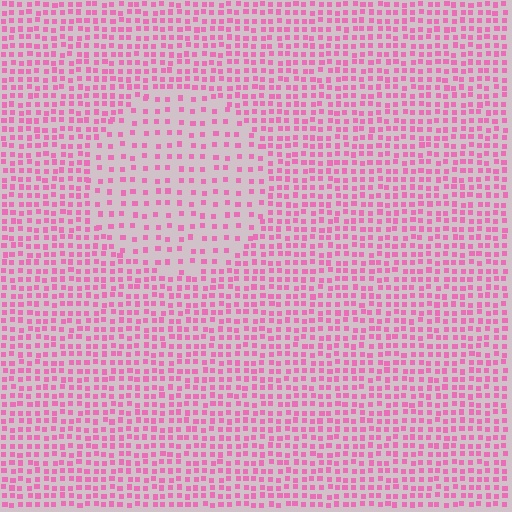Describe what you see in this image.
The image contains small pink elements arranged at two different densities. A circle-shaped region is visible where the elements are less densely packed than the surrounding area.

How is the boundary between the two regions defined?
The boundary is defined by a change in element density (approximately 1.9x ratio). All elements are the same color, size, and shape.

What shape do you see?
I see a circle.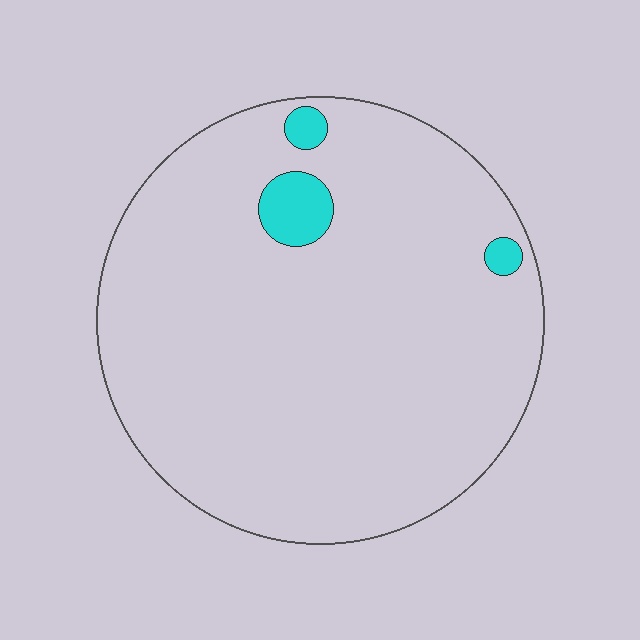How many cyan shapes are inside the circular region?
3.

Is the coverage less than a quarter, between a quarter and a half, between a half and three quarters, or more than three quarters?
Less than a quarter.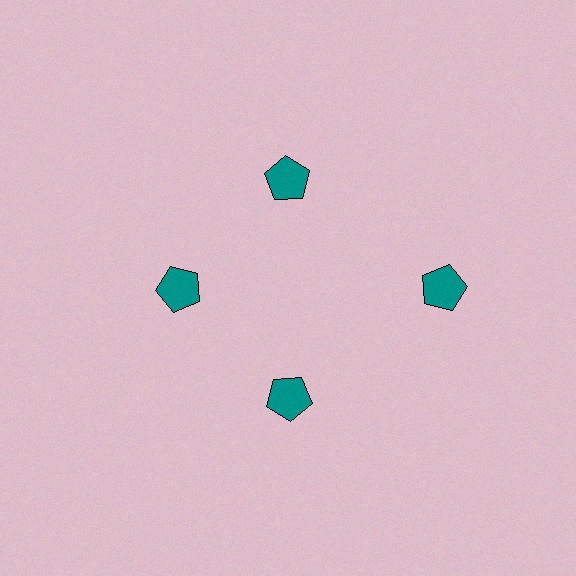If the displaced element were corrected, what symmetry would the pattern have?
It would have 4-fold rotational symmetry — the pattern would map onto itself every 90 degrees.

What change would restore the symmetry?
The symmetry would be restored by moving it inward, back onto the ring so that all 4 pentagons sit at equal angles and equal distance from the center.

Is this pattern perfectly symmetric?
No. The 4 teal pentagons are arranged in a ring, but one element near the 3 o'clock position is pushed outward from the center, breaking the 4-fold rotational symmetry.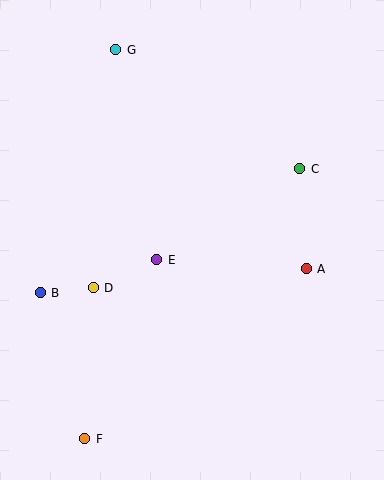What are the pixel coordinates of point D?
Point D is at (93, 288).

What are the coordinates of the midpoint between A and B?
The midpoint between A and B is at (173, 281).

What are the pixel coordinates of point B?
Point B is at (40, 293).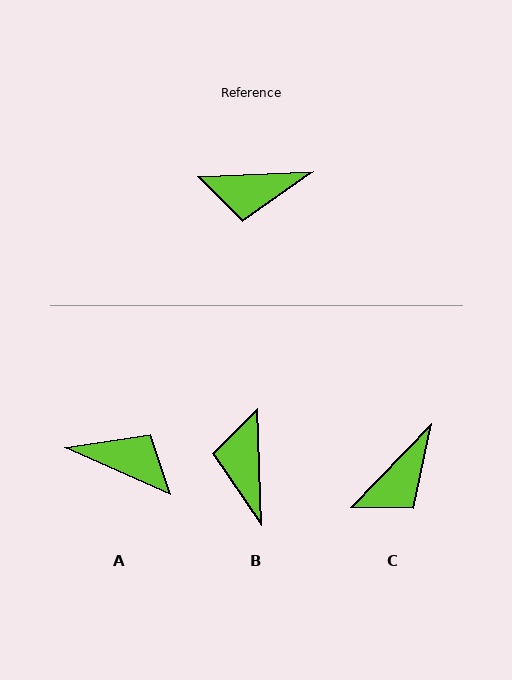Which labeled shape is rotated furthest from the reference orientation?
A, about 154 degrees away.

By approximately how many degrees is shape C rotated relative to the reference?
Approximately 44 degrees counter-clockwise.